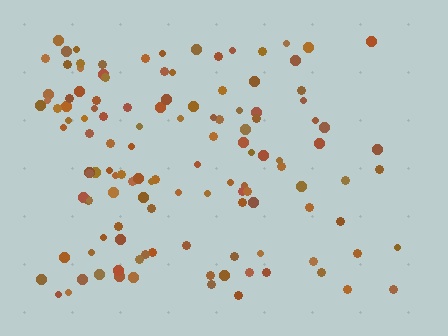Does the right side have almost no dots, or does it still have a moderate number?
Still a moderate number, just noticeably fewer than the left.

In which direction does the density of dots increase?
From right to left, with the left side densest.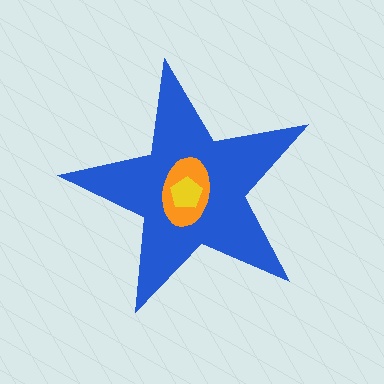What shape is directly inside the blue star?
The orange ellipse.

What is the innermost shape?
The yellow pentagon.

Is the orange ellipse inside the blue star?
Yes.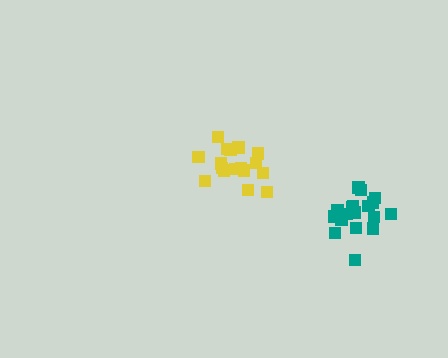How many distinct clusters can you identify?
There are 2 distinct clusters.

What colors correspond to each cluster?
The clusters are colored: yellow, teal.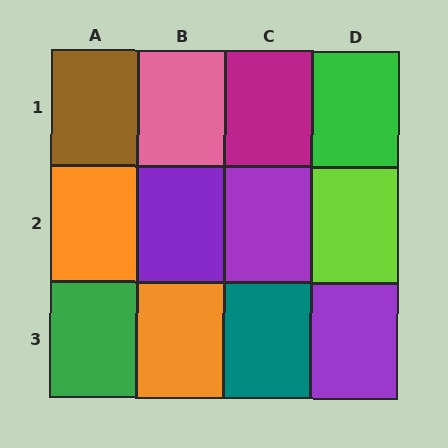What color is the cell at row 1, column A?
Brown.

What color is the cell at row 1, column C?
Magenta.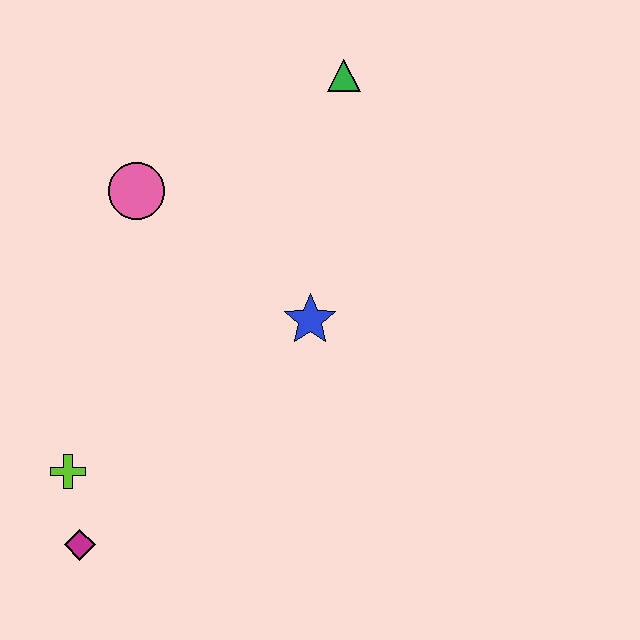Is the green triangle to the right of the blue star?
Yes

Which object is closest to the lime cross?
The magenta diamond is closest to the lime cross.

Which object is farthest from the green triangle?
The magenta diamond is farthest from the green triangle.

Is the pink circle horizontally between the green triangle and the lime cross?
Yes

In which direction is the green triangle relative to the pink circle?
The green triangle is to the right of the pink circle.